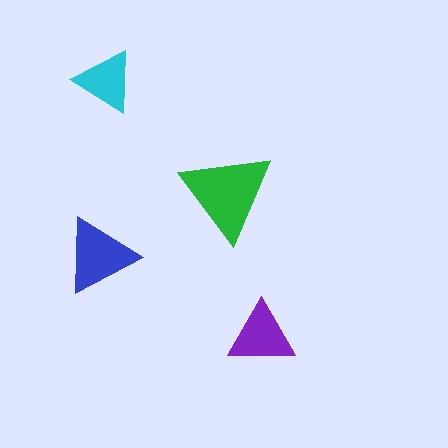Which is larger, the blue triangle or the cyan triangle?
The blue one.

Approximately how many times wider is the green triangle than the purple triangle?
About 1.5 times wider.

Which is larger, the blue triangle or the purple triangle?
The blue one.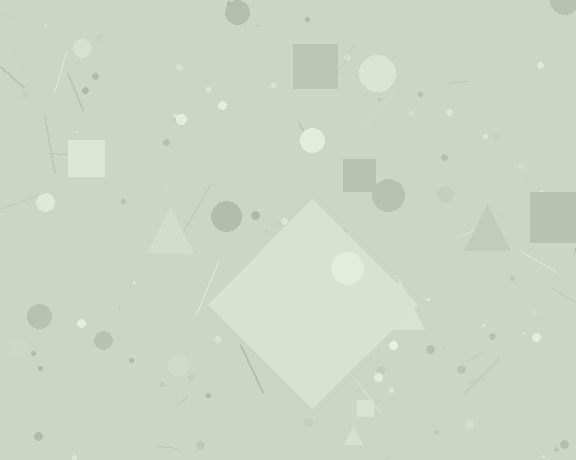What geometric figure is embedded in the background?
A diamond is embedded in the background.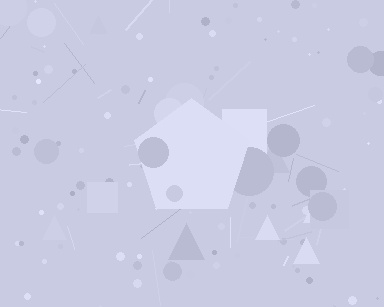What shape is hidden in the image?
A pentagon is hidden in the image.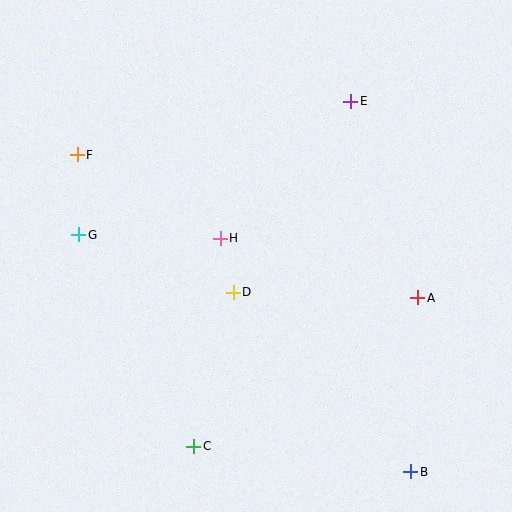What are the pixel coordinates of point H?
Point H is at (220, 238).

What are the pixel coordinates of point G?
Point G is at (79, 235).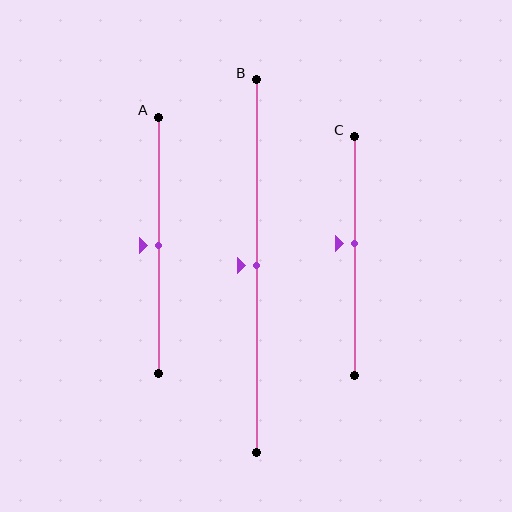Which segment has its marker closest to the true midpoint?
Segment A has its marker closest to the true midpoint.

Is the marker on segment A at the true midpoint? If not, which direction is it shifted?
Yes, the marker on segment A is at the true midpoint.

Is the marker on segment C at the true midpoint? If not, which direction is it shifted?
No, the marker on segment C is shifted upward by about 5% of the segment length.